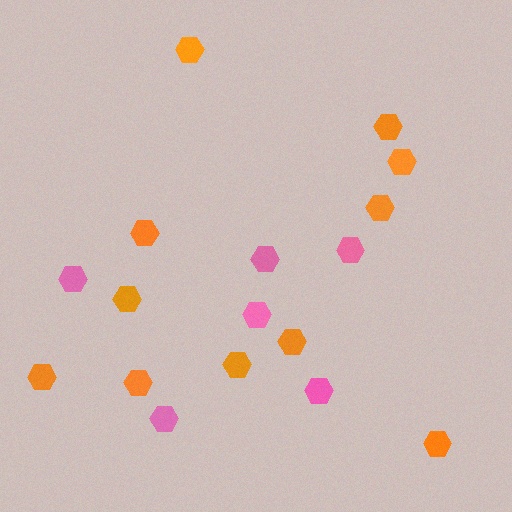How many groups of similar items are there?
There are 2 groups: one group of orange hexagons (11) and one group of pink hexagons (6).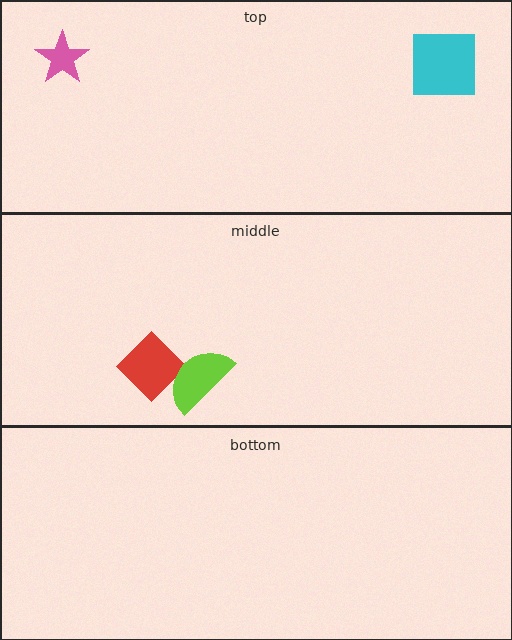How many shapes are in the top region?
2.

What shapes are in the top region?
The cyan square, the pink star.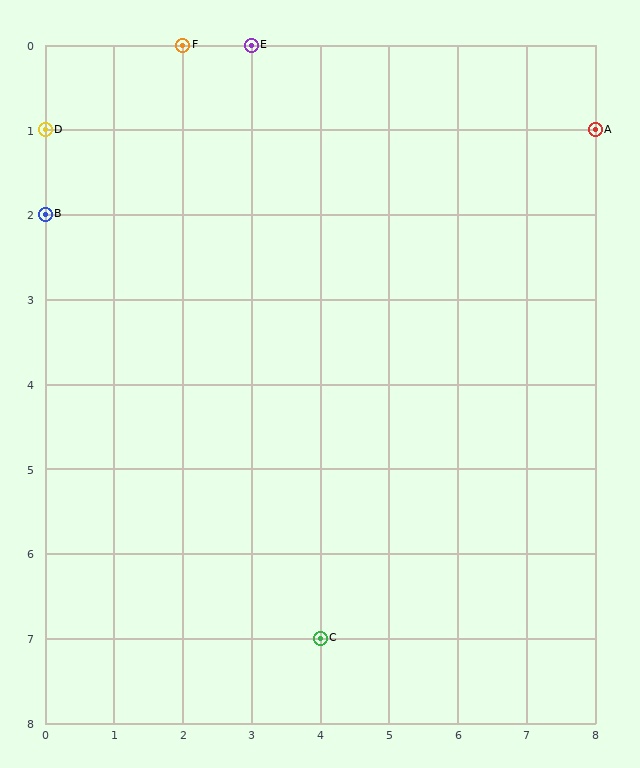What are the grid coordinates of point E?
Point E is at grid coordinates (3, 0).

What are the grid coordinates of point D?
Point D is at grid coordinates (0, 1).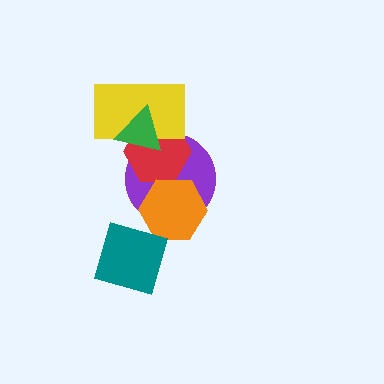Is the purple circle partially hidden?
Yes, it is partially covered by another shape.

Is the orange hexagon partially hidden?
Yes, it is partially covered by another shape.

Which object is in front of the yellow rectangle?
The green triangle is in front of the yellow rectangle.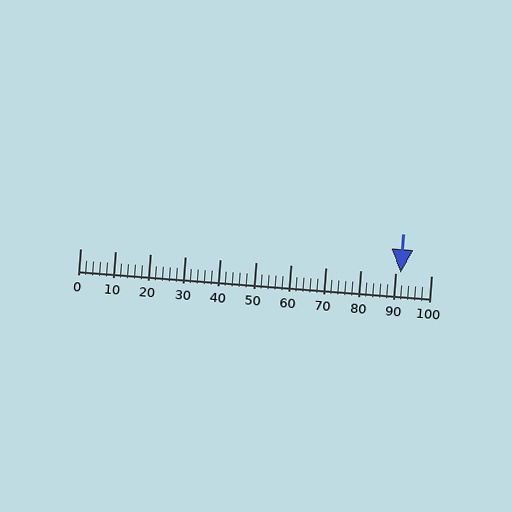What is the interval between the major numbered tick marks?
The major tick marks are spaced 10 units apart.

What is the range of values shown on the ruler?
The ruler shows values from 0 to 100.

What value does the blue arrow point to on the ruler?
The blue arrow points to approximately 91.